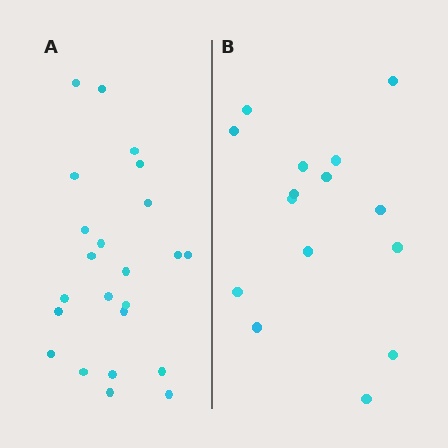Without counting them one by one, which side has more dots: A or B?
Region A (the left region) has more dots.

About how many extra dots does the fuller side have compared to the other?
Region A has roughly 8 or so more dots than region B.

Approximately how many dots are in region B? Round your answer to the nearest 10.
About 20 dots. (The exact count is 15, which rounds to 20.)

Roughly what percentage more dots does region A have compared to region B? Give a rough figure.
About 55% more.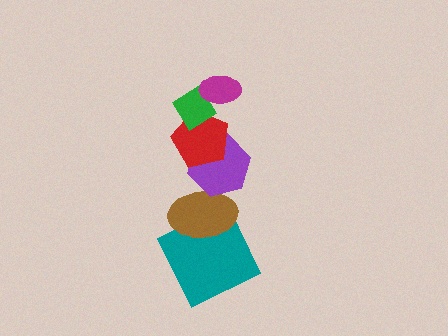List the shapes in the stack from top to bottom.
From top to bottom: the magenta ellipse, the green diamond, the red pentagon, the purple hexagon, the brown ellipse, the teal square.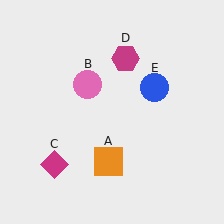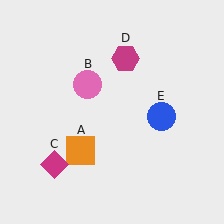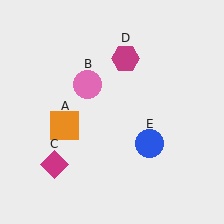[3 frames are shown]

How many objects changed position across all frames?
2 objects changed position: orange square (object A), blue circle (object E).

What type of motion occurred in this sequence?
The orange square (object A), blue circle (object E) rotated clockwise around the center of the scene.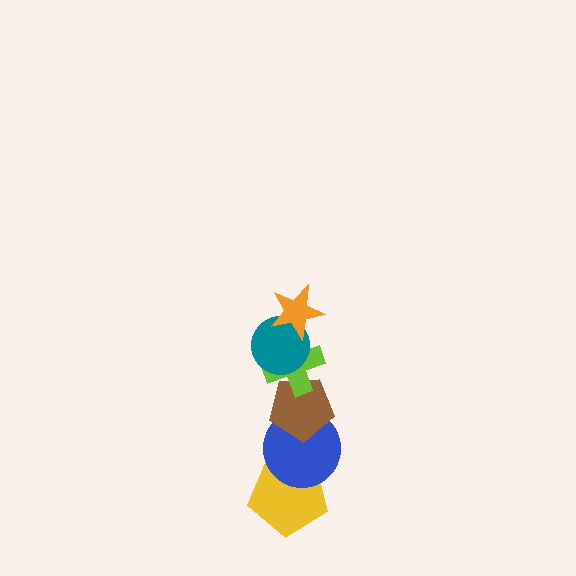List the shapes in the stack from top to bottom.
From top to bottom: the orange star, the teal circle, the lime cross, the brown pentagon, the blue circle, the yellow pentagon.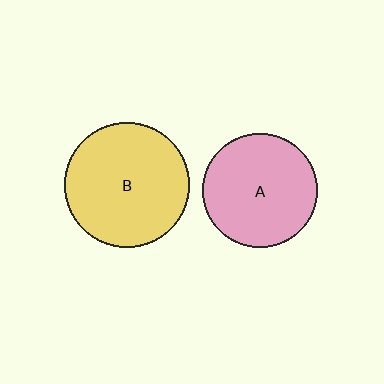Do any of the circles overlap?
No, none of the circles overlap.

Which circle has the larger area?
Circle B (yellow).